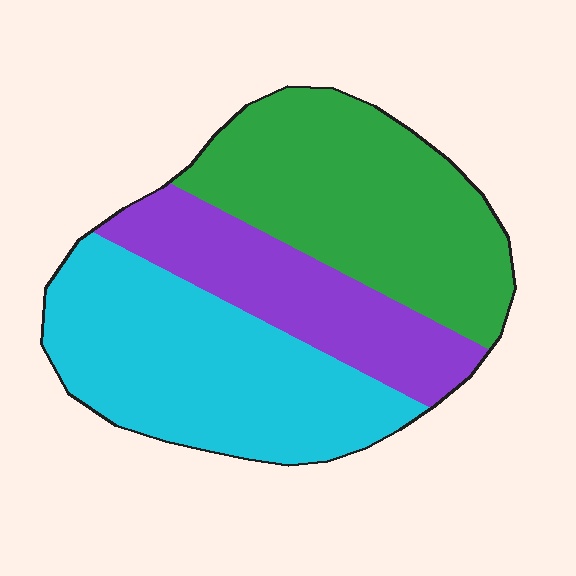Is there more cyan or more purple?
Cyan.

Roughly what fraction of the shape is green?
Green takes up about three eighths (3/8) of the shape.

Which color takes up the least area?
Purple, at roughly 25%.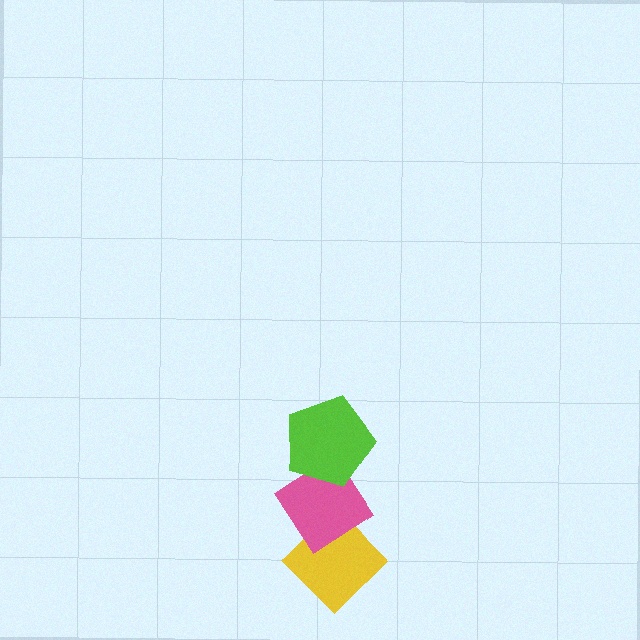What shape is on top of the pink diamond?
The lime pentagon is on top of the pink diamond.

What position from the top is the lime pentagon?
The lime pentagon is 1st from the top.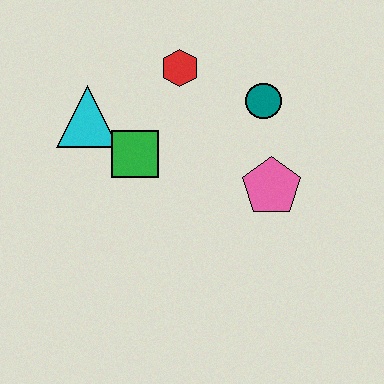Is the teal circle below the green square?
No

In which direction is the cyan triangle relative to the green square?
The cyan triangle is to the left of the green square.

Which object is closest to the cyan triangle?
The green square is closest to the cyan triangle.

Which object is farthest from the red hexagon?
The pink pentagon is farthest from the red hexagon.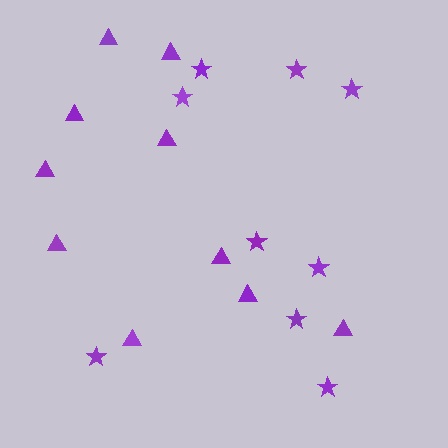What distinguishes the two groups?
There are 2 groups: one group of triangles (10) and one group of stars (9).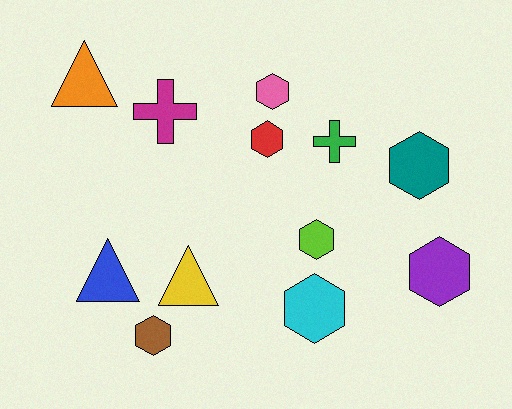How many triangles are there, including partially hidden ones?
There are 3 triangles.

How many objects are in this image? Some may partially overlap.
There are 12 objects.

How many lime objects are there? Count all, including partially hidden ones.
There is 1 lime object.